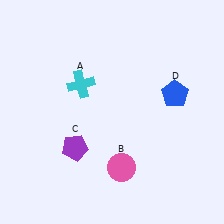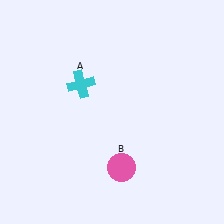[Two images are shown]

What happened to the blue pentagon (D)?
The blue pentagon (D) was removed in Image 2. It was in the top-right area of Image 1.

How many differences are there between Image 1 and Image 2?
There are 2 differences between the two images.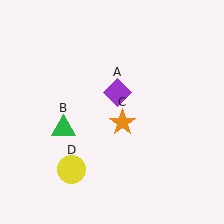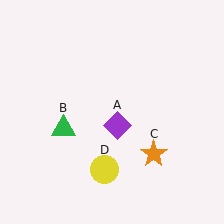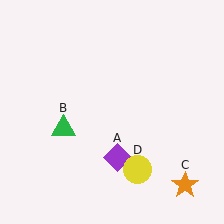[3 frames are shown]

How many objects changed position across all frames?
3 objects changed position: purple diamond (object A), orange star (object C), yellow circle (object D).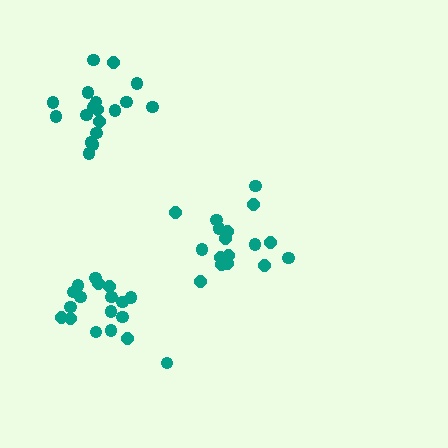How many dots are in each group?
Group 1: 17 dots, Group 2: 18 dots, Group 3: 18 dots (53 total).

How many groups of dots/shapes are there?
There are 3 groups.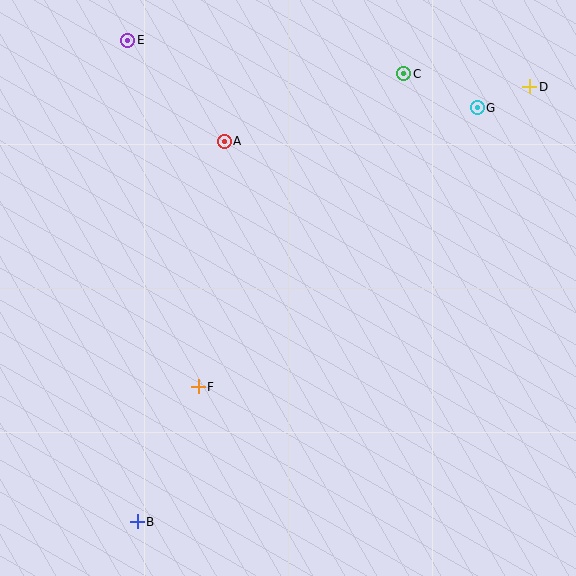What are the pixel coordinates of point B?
Point B is at (137, 522).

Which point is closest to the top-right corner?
Point D is closest to the top-right corner.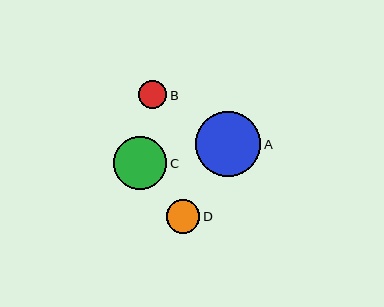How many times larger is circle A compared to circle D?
Circle A is approximately 1.9 times the size of circle D.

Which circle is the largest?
Circle A is the largest with a size of approximately 65 pixels.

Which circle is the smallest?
Circle B is the smallest with a size of approximately 28 pixels.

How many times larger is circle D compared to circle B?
Circle D is approximately 1.2 times the size of circle B.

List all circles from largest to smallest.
From largest to smallest: A, C, D, B.